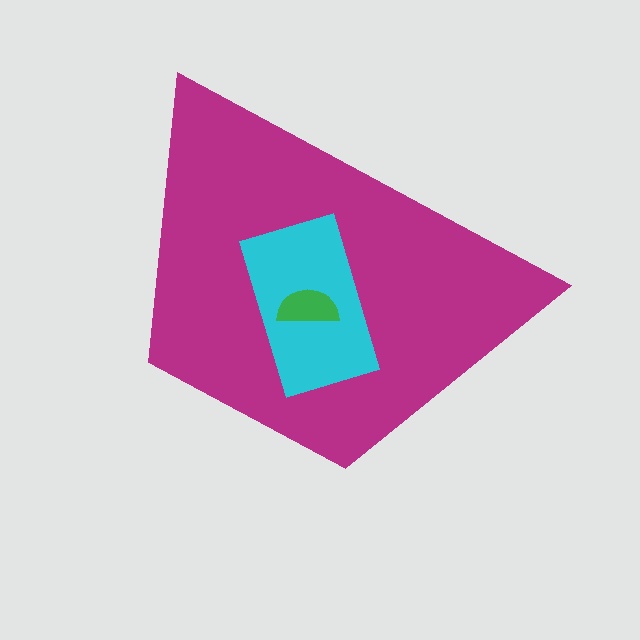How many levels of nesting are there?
3.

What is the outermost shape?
The magenta trapezoid.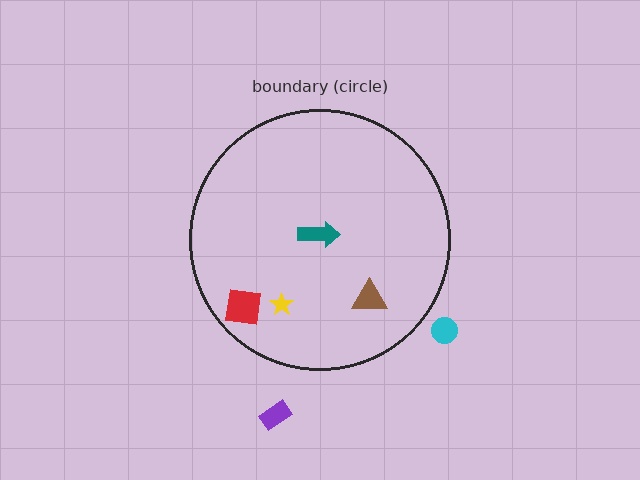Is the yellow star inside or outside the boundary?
Inside.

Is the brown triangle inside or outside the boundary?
Inside.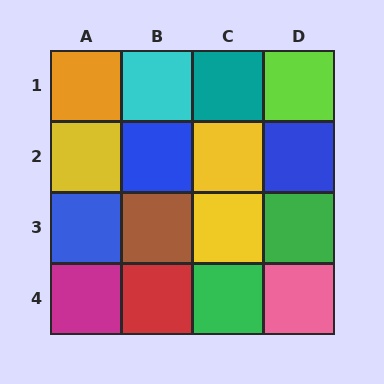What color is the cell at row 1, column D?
Lime.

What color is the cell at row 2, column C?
Yellow.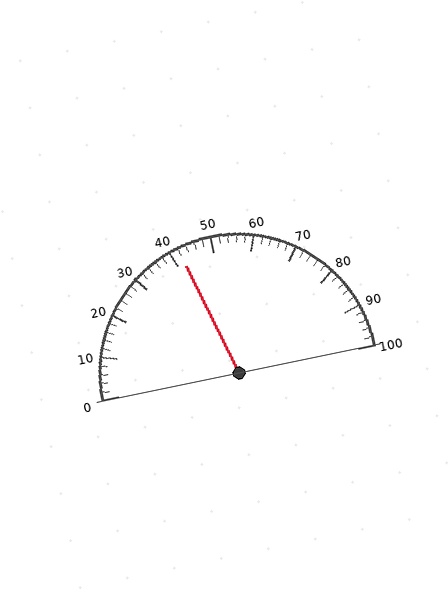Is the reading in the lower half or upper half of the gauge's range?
The reading is in the lower half of the range (0 to 100).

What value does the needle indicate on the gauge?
The needle indicates approximately 42.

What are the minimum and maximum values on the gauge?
The gauge ranges from 0 to 100.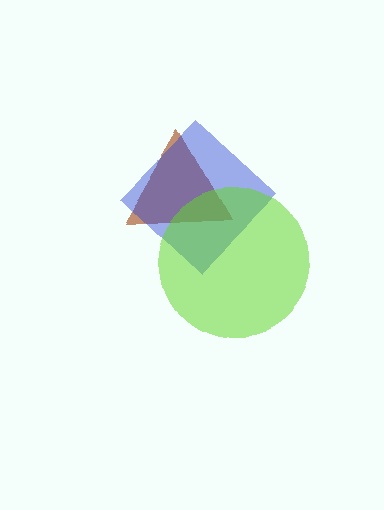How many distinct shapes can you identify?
There are 3 distinct shapes: a brown triangle, a blue diamond, a lime circle.